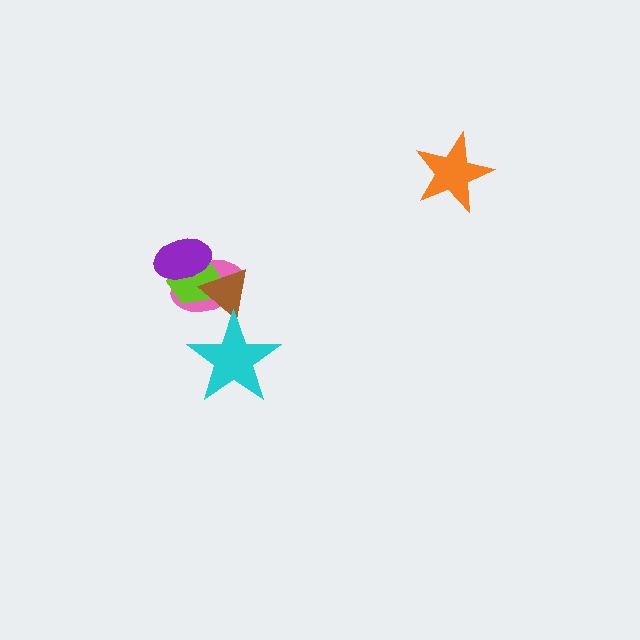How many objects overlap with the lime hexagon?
3 objects overlap with the lime hexagon.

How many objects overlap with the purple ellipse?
2 objects overlap with the purple ellipse.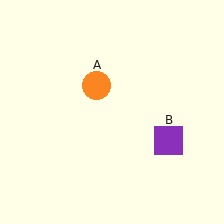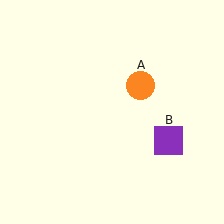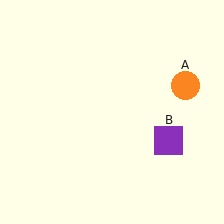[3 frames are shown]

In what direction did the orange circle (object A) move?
The orange circle (object A) moved right.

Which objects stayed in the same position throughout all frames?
Purple square (object B) remained stationary.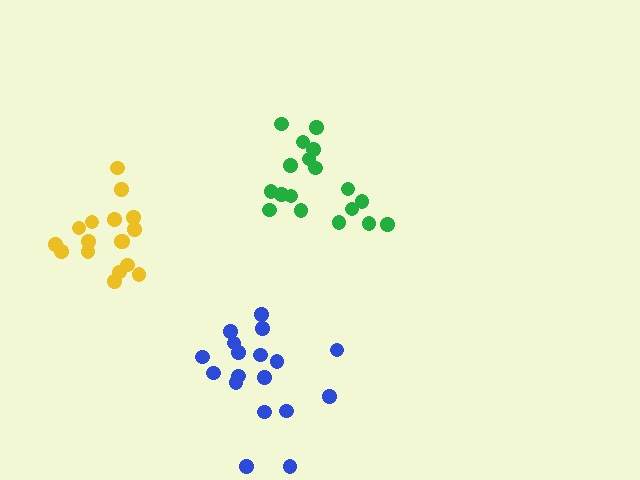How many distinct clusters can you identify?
There are 3 distinct clusters.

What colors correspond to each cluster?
The clusters are colored: yellow, blue, green.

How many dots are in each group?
Group 1: 17 dots, Group 2: 18 dots, Group 3: 18 dots (53 total).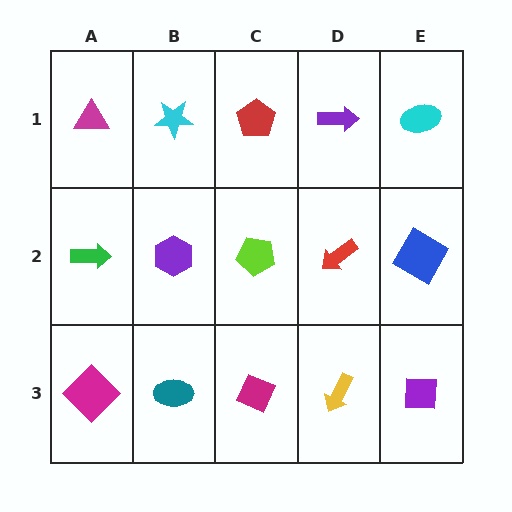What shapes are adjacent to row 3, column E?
A blue diamond (row 2, column E), a yellow arrow (row 3, column D).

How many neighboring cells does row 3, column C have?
3.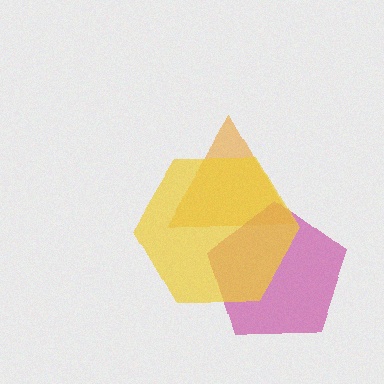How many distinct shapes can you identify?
There are 3 distinct shapes: an orange triangle, a magenta pentagon, a yellow hexagon.